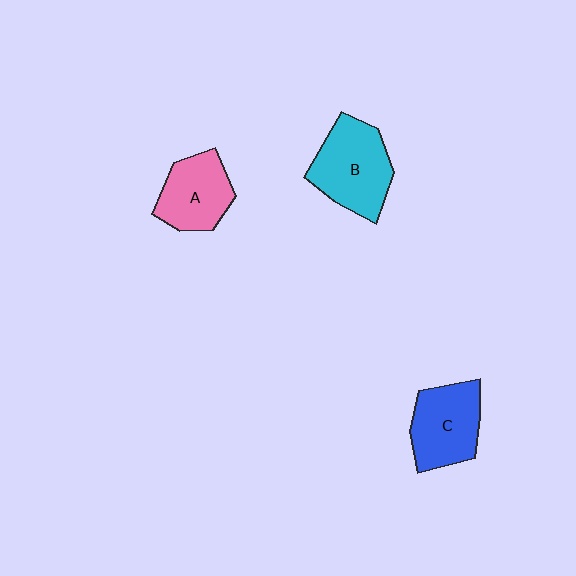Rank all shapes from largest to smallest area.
From largest to smallest: B (cyan), C (blue), A (pink).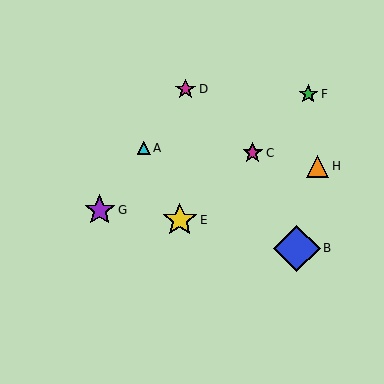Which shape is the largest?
The blue diamond (labeled B) is the largest.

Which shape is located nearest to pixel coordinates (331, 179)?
The orange triangle (labeled H) at (318, 166) is nearest to that location.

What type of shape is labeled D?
Shape D is a magenta star.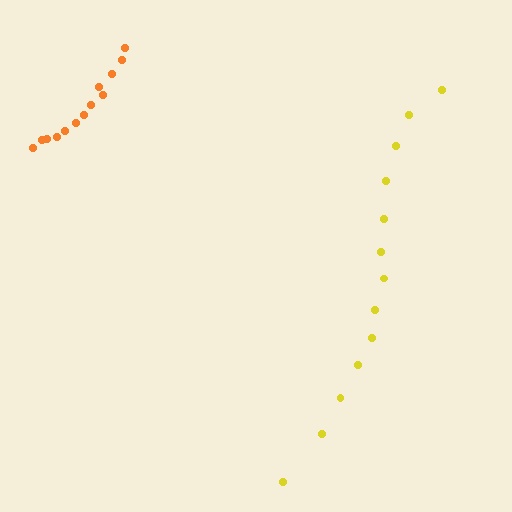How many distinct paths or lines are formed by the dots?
There are 2 distinct paths.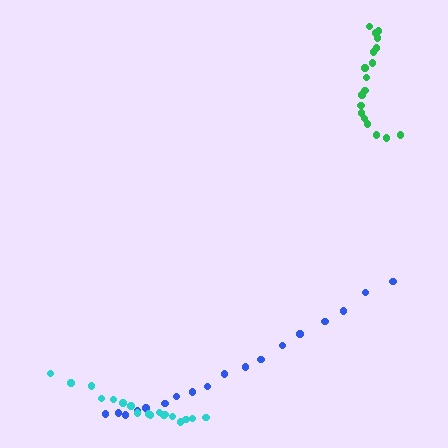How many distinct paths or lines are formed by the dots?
There are 3 distinct paths.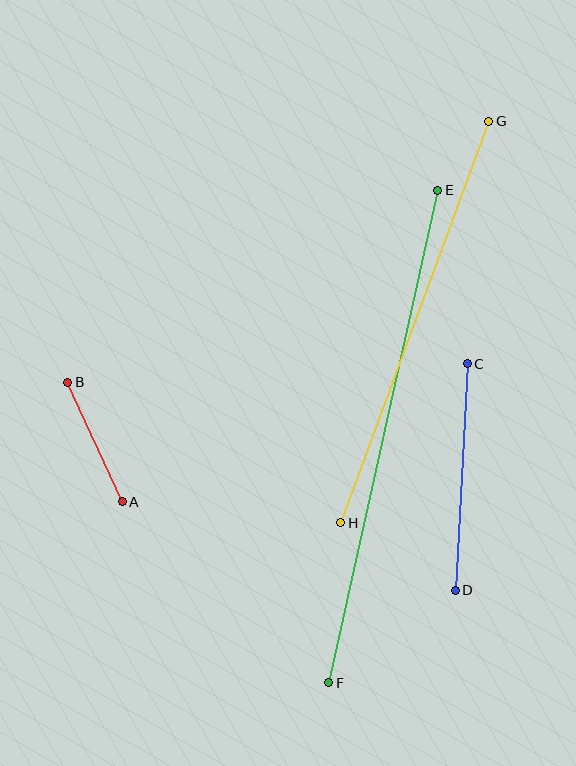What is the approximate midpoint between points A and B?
The midpoint is at approximately (95, 442) pixels.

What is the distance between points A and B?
The distance is approximately 131 pixels.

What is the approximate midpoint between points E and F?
The midpoint is at approximately (383, 437) pixels.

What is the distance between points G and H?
The distance is approximately 428 pixels.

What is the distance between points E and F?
The distance is approximately 505 pixels.